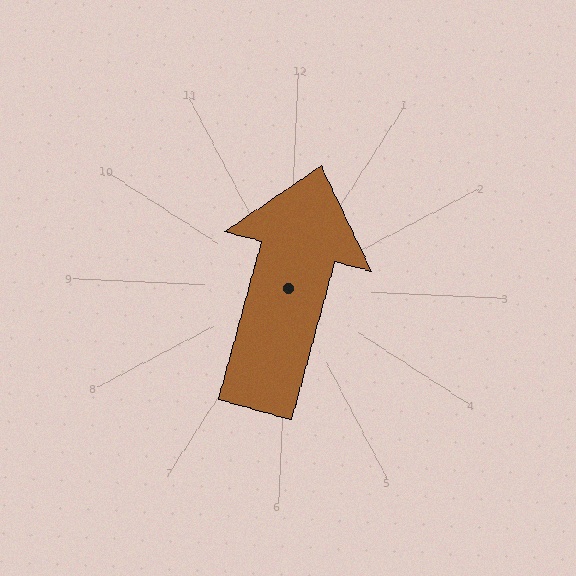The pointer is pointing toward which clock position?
Roughly 12 o'clock.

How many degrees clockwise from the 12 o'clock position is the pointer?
Approximately 13 degrees.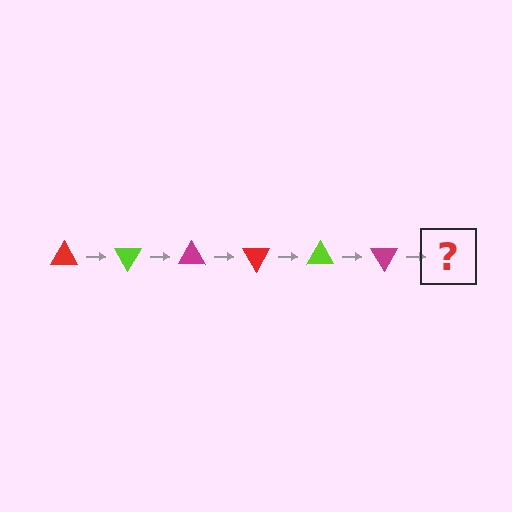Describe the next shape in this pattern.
It should be a red triangle, rotated 360 degrees from the start.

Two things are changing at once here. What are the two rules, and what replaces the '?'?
The two rules are that it rotates 60 degrees each step and the color cycles through red, lime, and magenta. The '?' should be a red triangle, rotated 360 degrees from the start.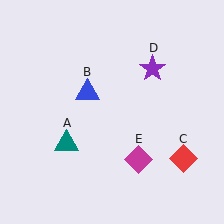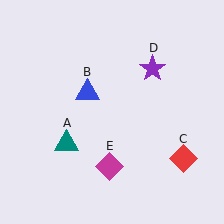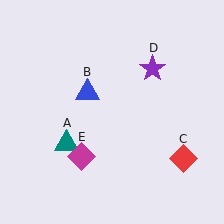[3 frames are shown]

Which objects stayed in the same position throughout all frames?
Teal triangle (object A) and blue triangle (object B) and red diamond (object C) and purple star (object D) remained stationary.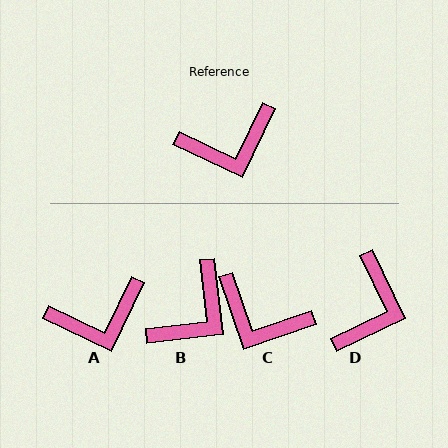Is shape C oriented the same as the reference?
No, it is off by about 45 degrees.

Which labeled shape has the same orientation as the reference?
A.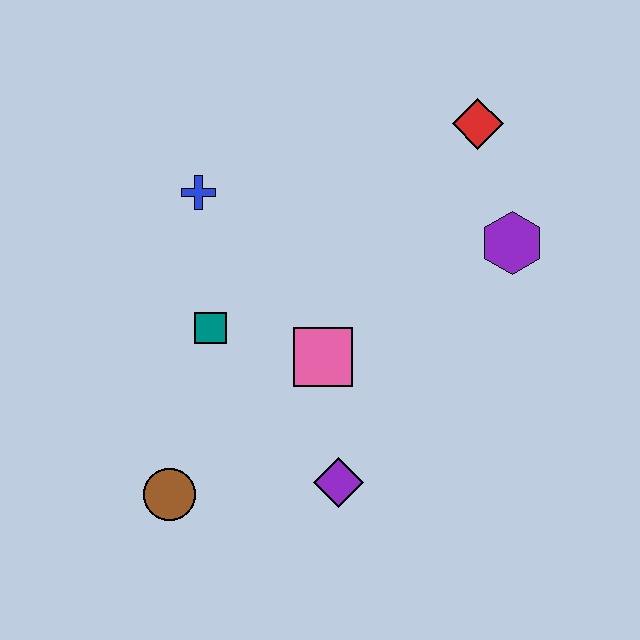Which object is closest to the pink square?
The teal square is closest to the pink square.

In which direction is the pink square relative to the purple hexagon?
The pink square is to the left of the purple hexagon.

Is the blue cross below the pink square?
No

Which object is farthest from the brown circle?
The red diamond is farthest from the brown circle.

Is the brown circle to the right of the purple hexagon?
No